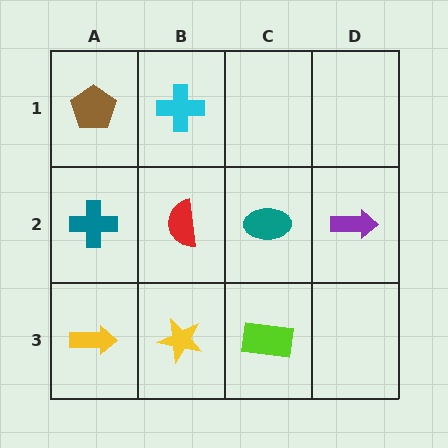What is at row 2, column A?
A teal cross.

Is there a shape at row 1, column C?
No, that cell is empty.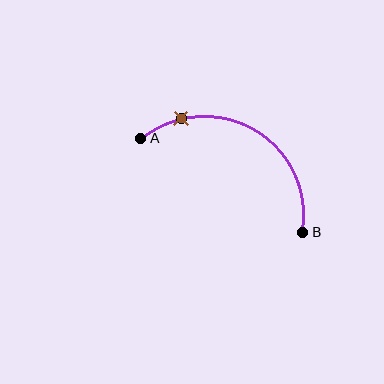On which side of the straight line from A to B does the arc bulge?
The arc bulges above the straight line connecting A and B.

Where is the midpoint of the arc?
The arc midpoint is the point on the curve farthest from the straight line joining A and B. It sits above that line.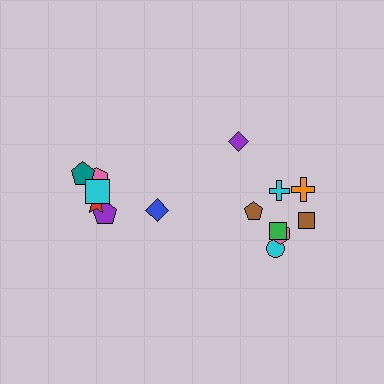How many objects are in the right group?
There are 8 objects.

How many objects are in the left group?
There are 6 objects.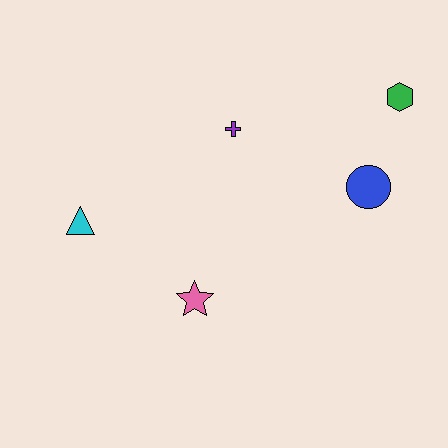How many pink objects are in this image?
There is 1 pink object.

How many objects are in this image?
There are 5 objects.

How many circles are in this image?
There is 1 circle.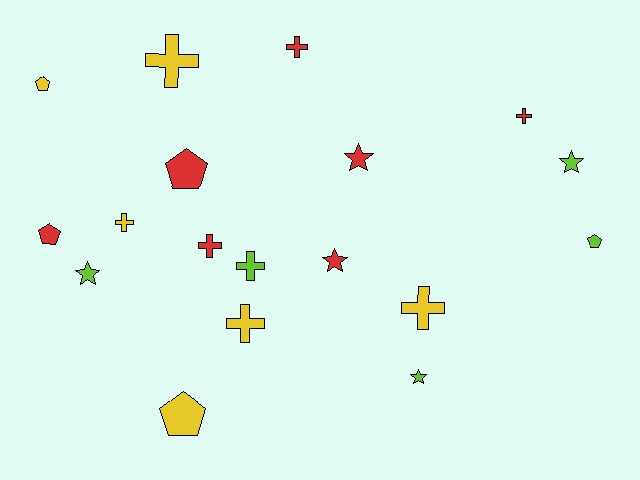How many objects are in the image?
There are 18 objects.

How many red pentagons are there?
There are 2 red pentagons.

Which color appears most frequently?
Red, with 7 objects.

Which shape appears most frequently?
Cross, with 8 objects.